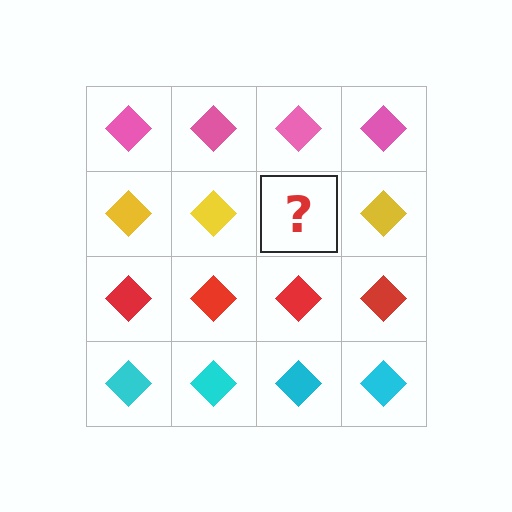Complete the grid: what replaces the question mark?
The question mark should be replaced with a yellow diamond.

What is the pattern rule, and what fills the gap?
The rule is that each row has a consistent color. The gap should be filled with a yellow diamond.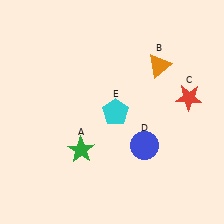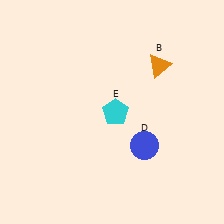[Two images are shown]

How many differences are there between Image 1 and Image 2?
There are 2 differences between the two images.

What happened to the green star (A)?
The green star (A) was removed in Image 2. It was in the bottom-left area of Image 1.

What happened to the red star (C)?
The red star (C) was removed in Image 2. It was in the top-right area of Image 1.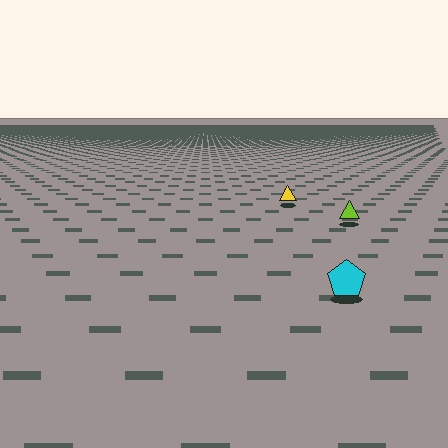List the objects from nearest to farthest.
From nearest to farthest: the cyan pentagon, the lime triangle, the yellow triangle.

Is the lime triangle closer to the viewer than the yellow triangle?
Yes. The lime triangle is closer — you can tell from the texture gradient: the ground texture is coarser near it.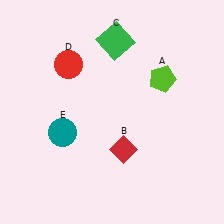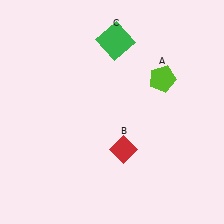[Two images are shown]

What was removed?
The teal circle (E), the red circle (D) were removed in Image 2.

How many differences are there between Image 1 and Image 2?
There are 2 differences between the two images.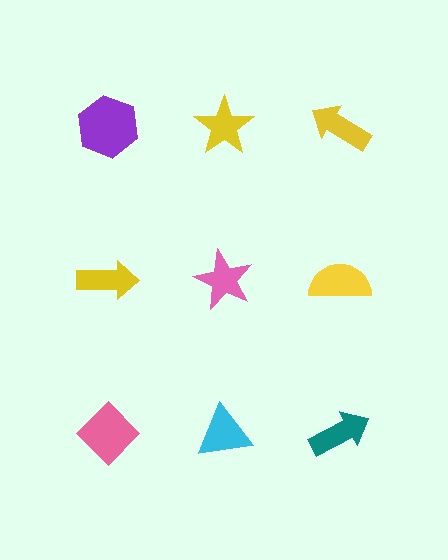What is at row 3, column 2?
A cyan triangle.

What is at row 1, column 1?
A purple hexagon.